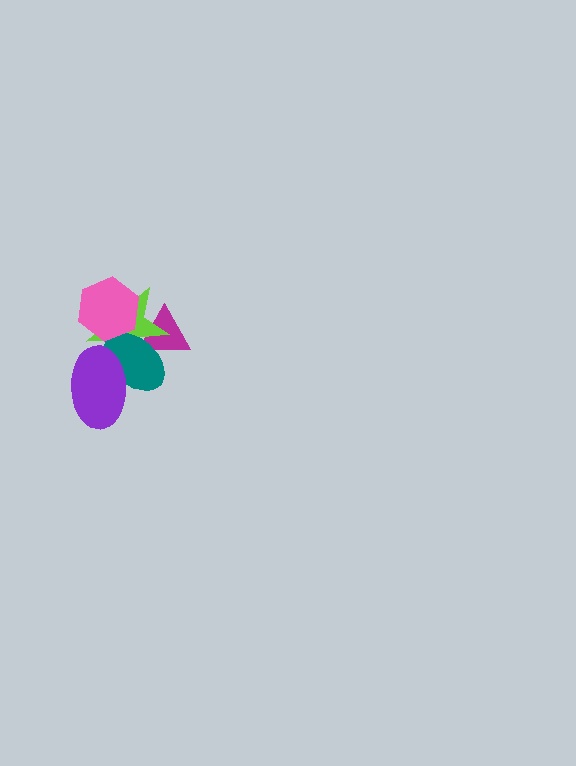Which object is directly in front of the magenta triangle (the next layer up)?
The lime star is directly in front of the magenta triangle.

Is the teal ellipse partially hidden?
Yes, it is partially covered by another shape.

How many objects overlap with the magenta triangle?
2 objects overlap with the magenta triangle.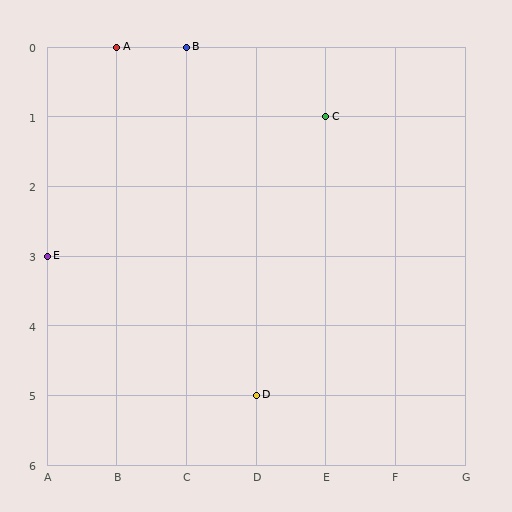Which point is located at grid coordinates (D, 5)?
Point D is at (D, 5).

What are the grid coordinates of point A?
Point A is at grid coordinates (B, 0).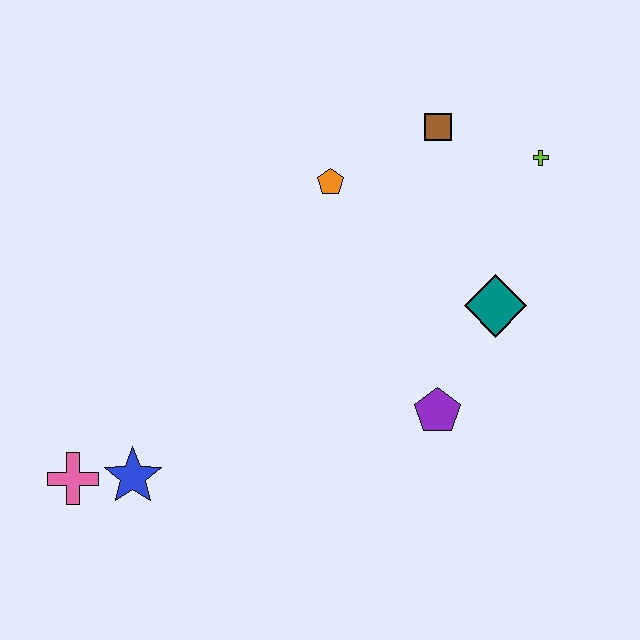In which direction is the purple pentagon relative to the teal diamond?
The purple pentagon is below the teal diamond.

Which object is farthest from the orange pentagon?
The pink cross is farthest from the orange pentagon.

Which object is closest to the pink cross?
The blue star is closest to the pink cross.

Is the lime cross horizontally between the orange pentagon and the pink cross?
No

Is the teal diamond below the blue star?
No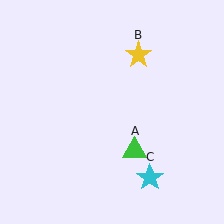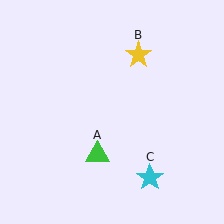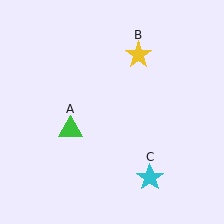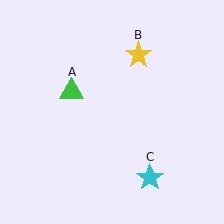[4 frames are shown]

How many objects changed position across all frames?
1 object changed position: green triangle (object A).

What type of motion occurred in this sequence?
The green triangle (object A) rotated clockwise around the center of the scene.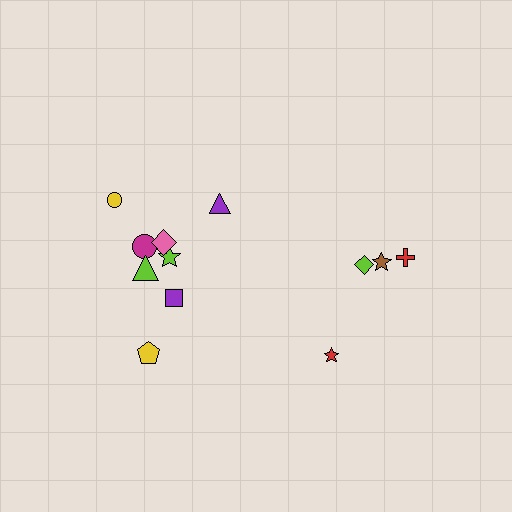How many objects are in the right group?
There are 4 objects.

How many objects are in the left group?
There are 8 objects.